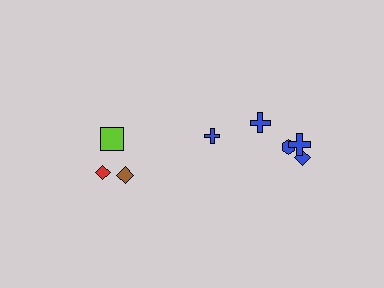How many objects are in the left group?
There are 3 objects.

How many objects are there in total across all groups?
There are 8 objects.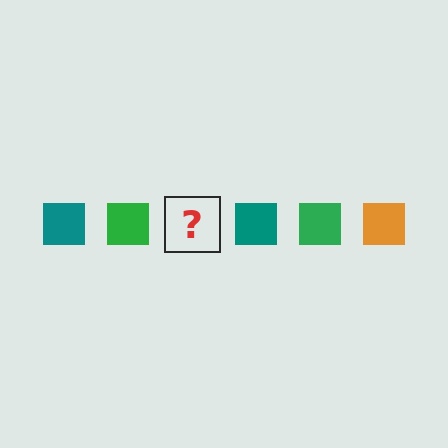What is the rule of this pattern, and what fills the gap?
The rule is that the pattern cycles through teal, green, orange squares. The gap should be filled with an orange square.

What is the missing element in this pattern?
The missing element is an orange square.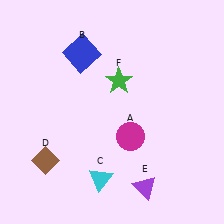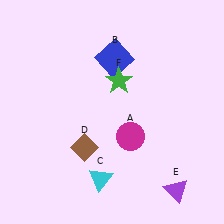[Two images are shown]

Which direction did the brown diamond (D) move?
The brown diamond (D) moved right.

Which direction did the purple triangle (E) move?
The purple triangle (E) moved right.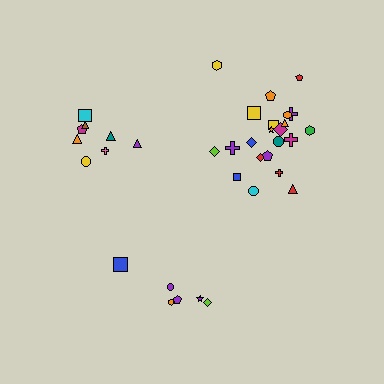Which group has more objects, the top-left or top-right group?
The top-right group.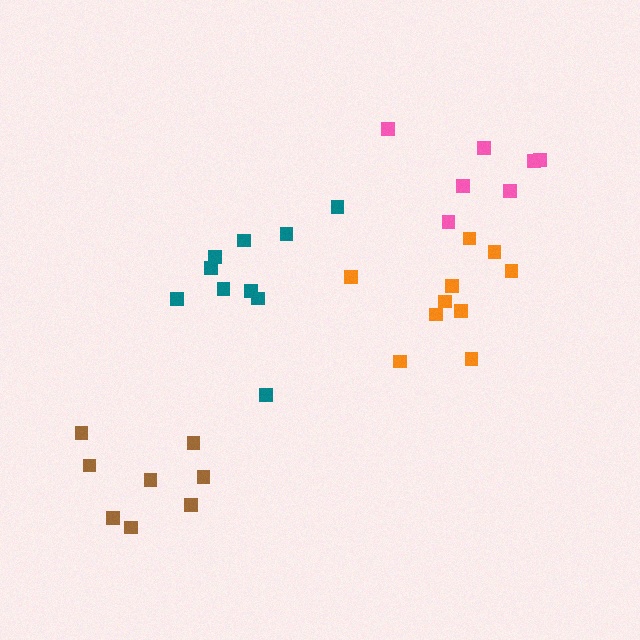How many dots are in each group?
Group 1: 10 dots, Group 2: 10 dots, Group 3: 7 dots, Group 4: 8 dots (35 total).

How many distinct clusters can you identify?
There are 4 distinct clusters.